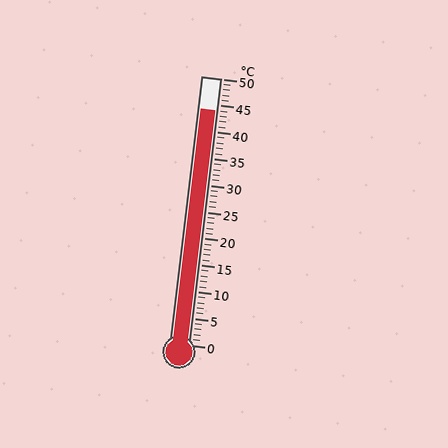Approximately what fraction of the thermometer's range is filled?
The thermometer is filled to approximately 90% of its range.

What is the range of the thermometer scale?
The thermometer scale ranges from 0°C to 50°C.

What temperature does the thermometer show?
The thermometer shows approximately 44°C.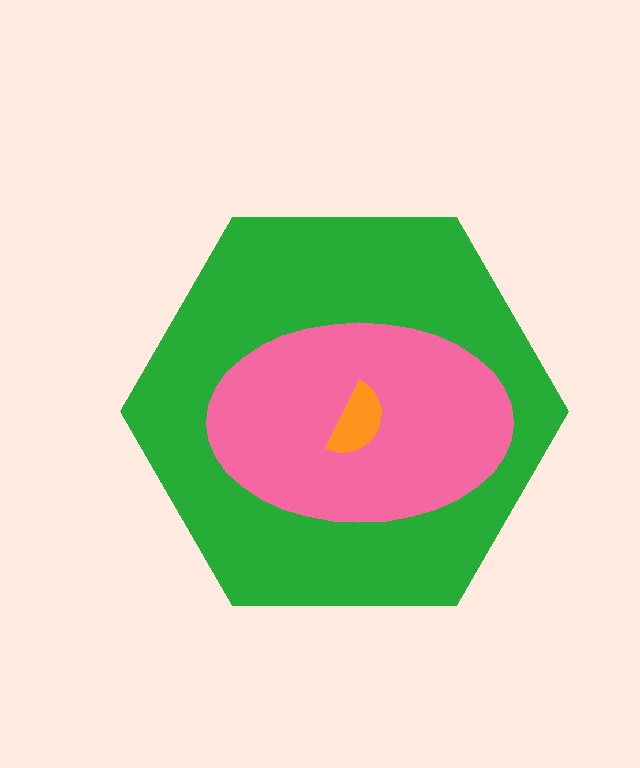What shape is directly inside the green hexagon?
The pink ellipse.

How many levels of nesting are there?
3.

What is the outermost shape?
The green hexagon.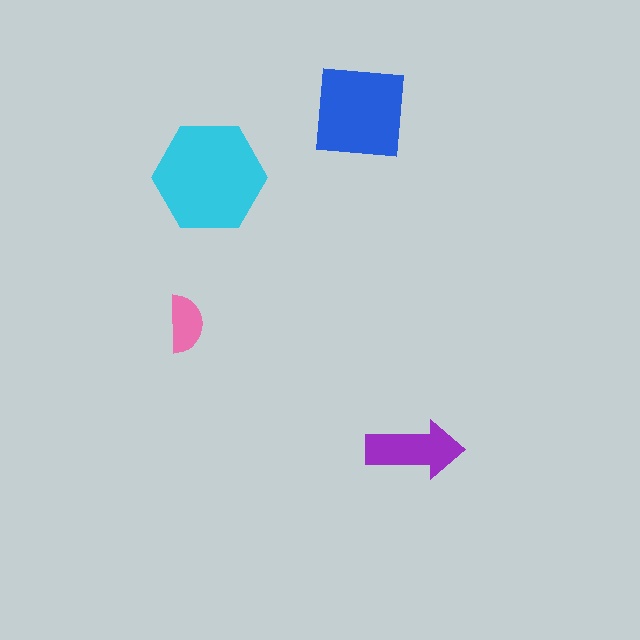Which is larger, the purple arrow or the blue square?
The blue square.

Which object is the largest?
The cyan hexagon.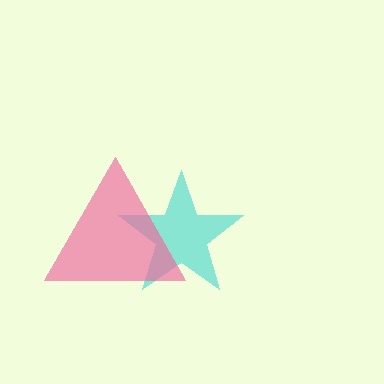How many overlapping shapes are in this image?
There are 2 overlapping shapes in the image.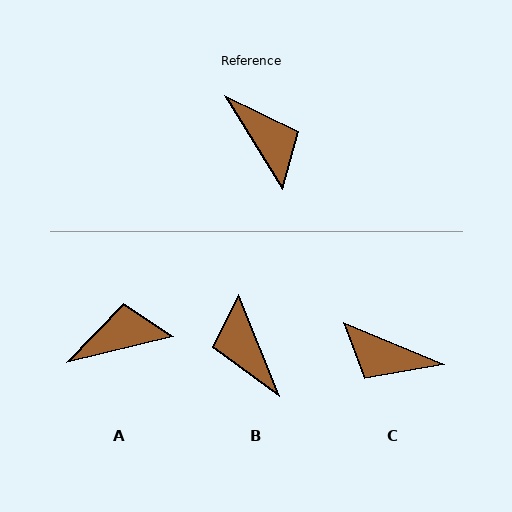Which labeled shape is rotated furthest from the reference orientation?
B, about 170 degrees away.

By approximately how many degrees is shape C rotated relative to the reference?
Approximately 144 degrees clockwise.